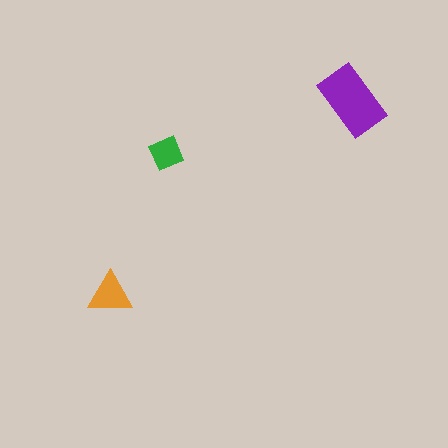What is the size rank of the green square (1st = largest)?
3rd.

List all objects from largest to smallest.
The purple rectangle, the orange triangle, the green square.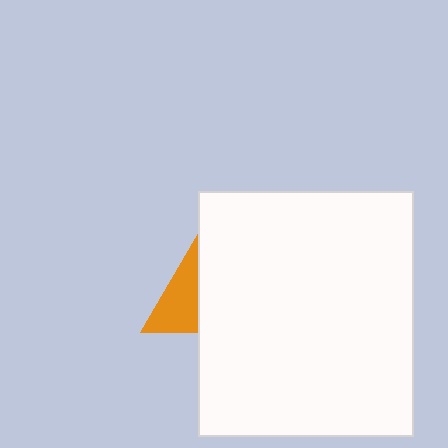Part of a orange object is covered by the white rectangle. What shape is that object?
It is a triangle.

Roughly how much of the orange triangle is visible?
A small part of it is visible (roughly 35%).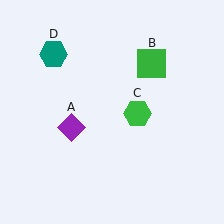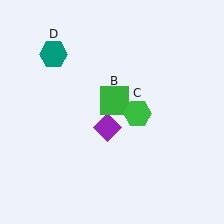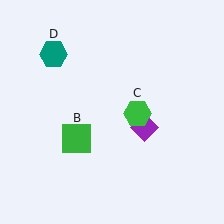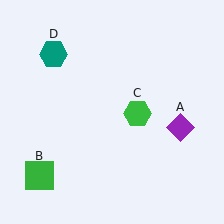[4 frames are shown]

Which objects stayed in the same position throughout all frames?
Green hexagon (object C) and teal hexagon (object D) remained stationary.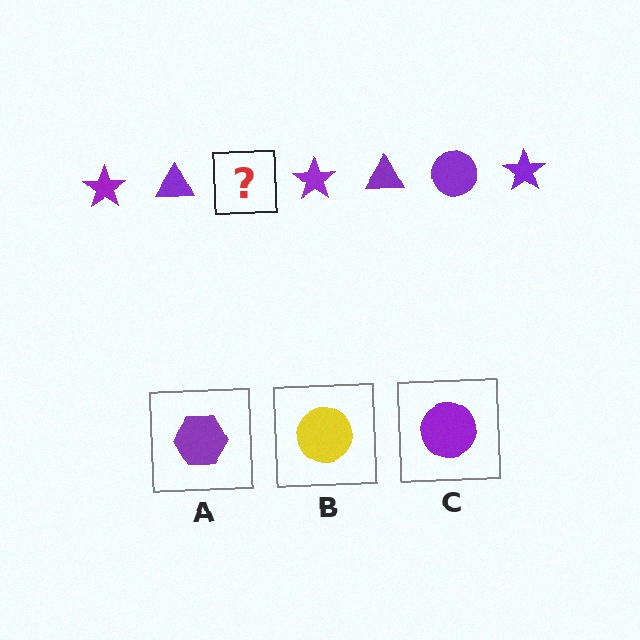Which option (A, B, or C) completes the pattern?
C.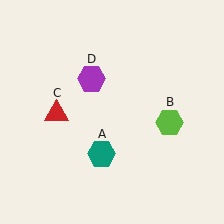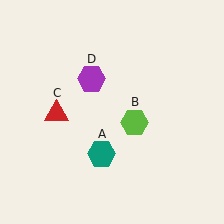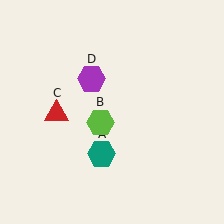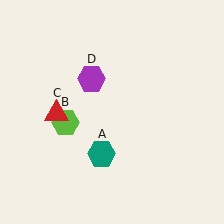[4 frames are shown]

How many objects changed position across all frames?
1 object changed position: lime hexagon (object B).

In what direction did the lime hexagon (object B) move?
The lime hexagon (object B) moved left.